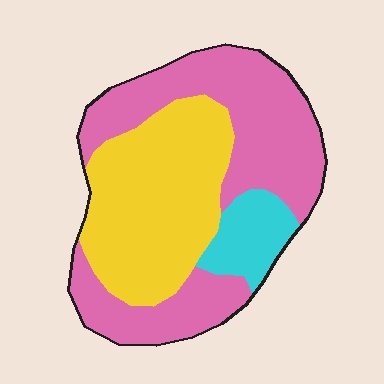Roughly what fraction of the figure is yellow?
Yellow takes up about two fifths (2/5) of the figure.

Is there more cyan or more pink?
Pink.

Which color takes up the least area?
Cyan, at roughly 10%.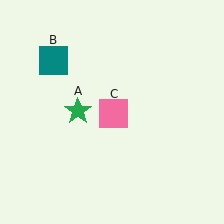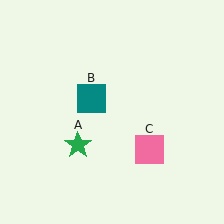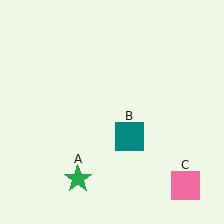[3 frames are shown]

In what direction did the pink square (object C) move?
The pink square (object C) moved down and to the right.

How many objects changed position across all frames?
3 objects changed position: green star (object A), teal square (object B), pink square (object C).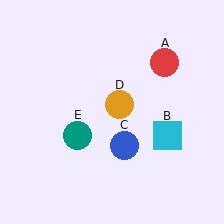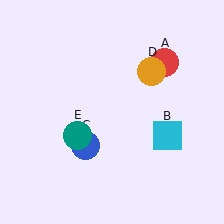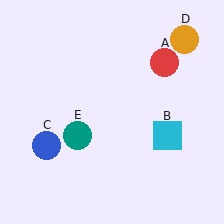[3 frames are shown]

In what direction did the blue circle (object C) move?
The blue circle (object C) moved left.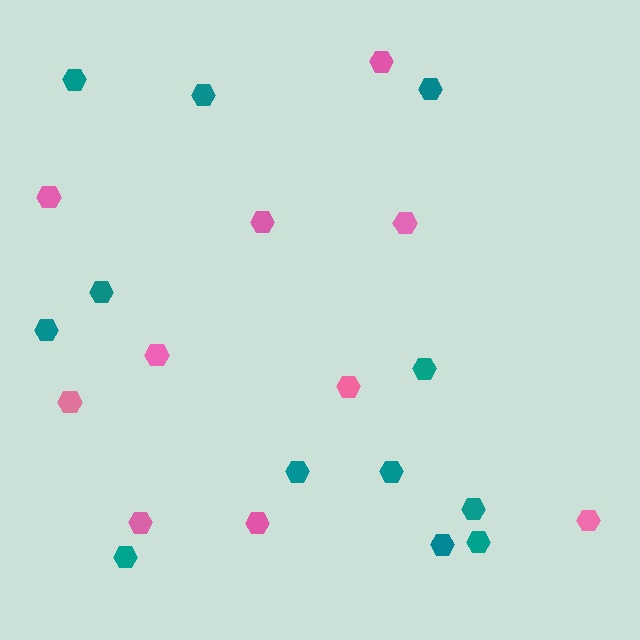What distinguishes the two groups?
There are 2 groups: one group of pink hexagons (10) and one group of teal hexagons (12).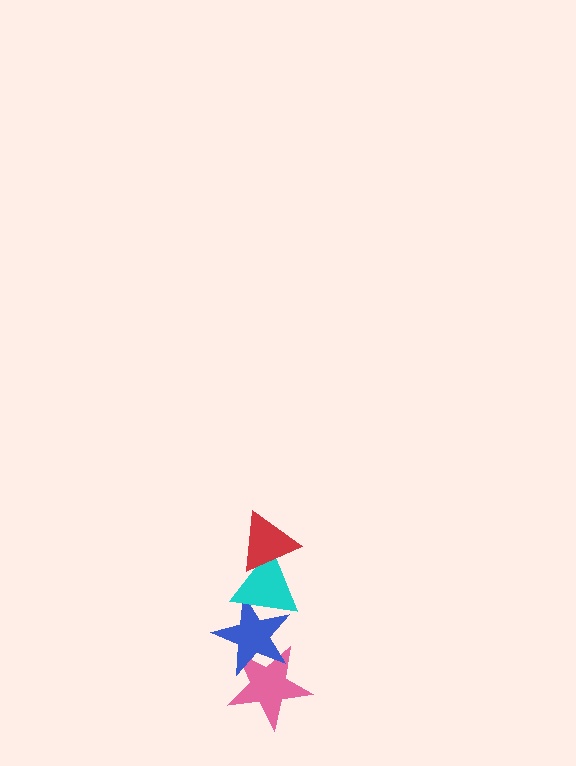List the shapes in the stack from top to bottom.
From top to bottom: the red triangle, the cyan triangle, the blue star, the pink star.